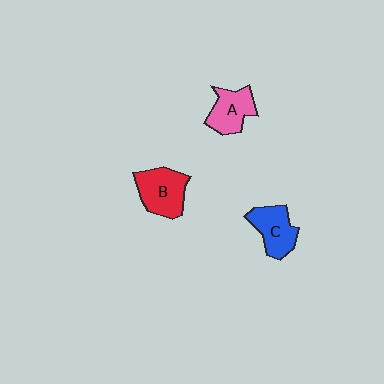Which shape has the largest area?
Shape B (red).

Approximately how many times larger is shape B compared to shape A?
Approximately 1.2 times.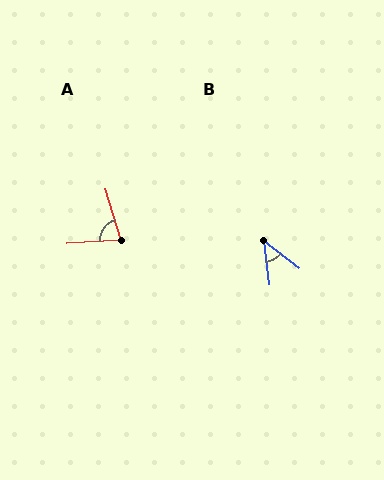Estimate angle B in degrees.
Approximately 45 degrees.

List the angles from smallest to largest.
B (45°), A (77°).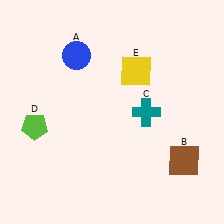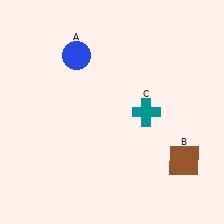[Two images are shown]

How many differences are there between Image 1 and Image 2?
There are 2 differences between the two images.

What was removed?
The lime pentagon (D), the yellow square (E) were removed in Image 2.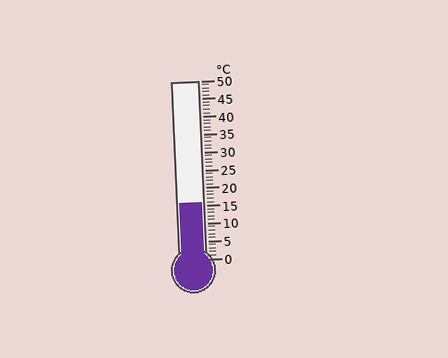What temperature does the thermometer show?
The thermometer shows approximately 16°C.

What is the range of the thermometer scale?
The thermometer scale ranges from 0°C to 50°C.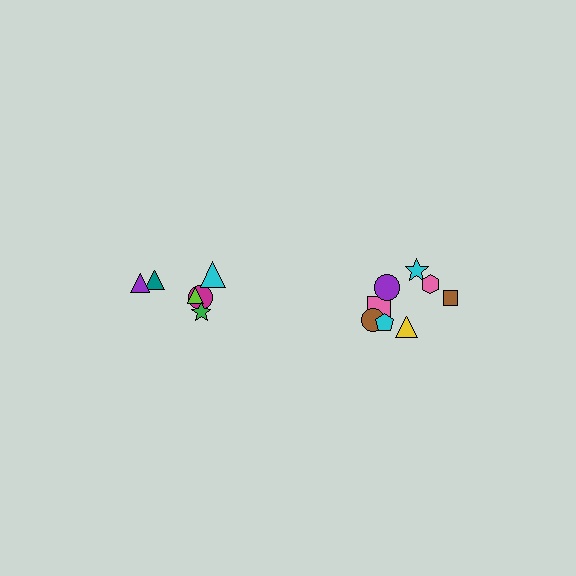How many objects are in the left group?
There are 6 objects.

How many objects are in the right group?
There are 8 objects.